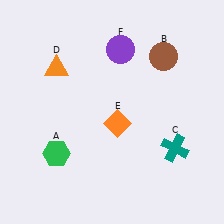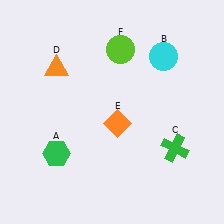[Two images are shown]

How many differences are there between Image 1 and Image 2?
There are 3 differences between the two images.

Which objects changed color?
B changed from brown to cyan. C changed from teal to green. F changed from purple to lime.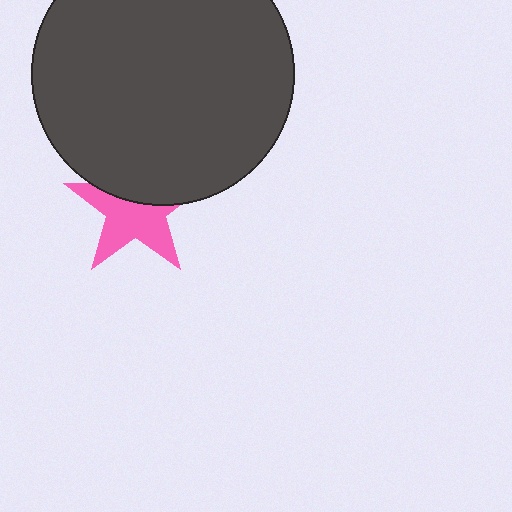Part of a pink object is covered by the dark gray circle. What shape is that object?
It is a star.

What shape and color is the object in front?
The object in front is a dark gray circle.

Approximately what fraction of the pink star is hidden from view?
Roughly 40% of the pink star is hidden behind the dark gray circle.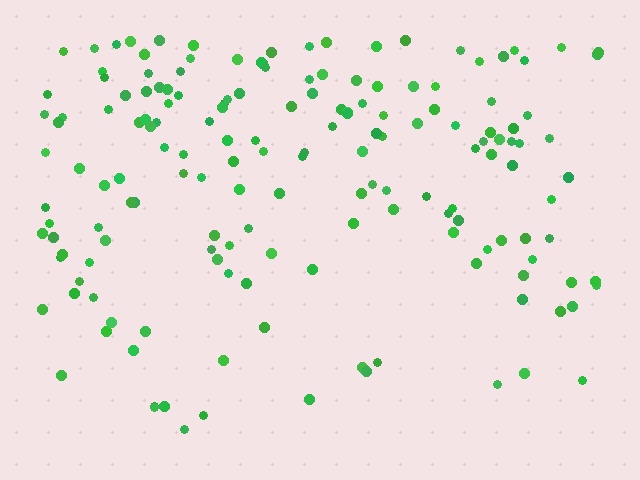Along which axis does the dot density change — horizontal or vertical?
Vertical.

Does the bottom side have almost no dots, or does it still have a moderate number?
Still a moderate number, just noticeably fewer than the top.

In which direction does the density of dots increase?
From bottom to top, with the top side densest.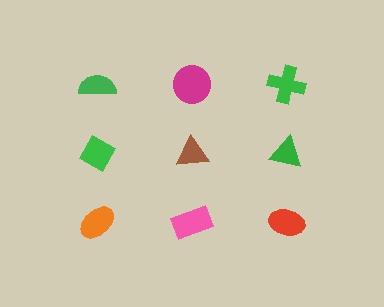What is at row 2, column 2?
A brown triangle.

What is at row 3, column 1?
An orange ellipse.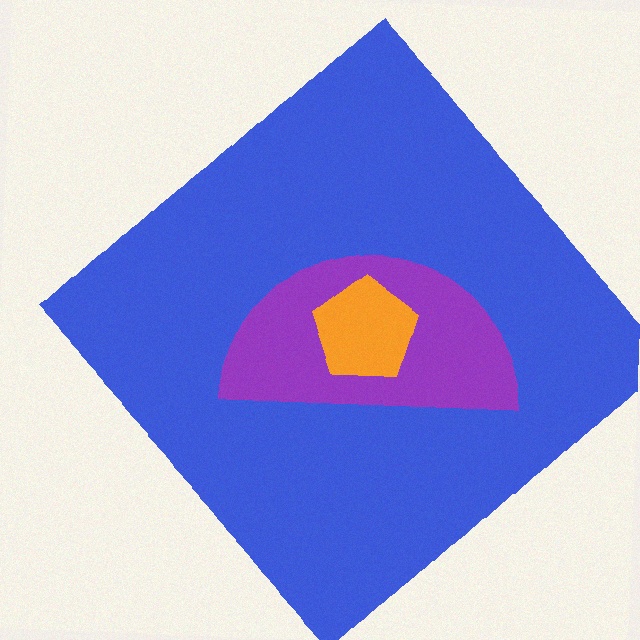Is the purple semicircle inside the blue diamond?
Yes.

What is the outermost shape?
The blue diamond.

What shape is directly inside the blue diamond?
The purple semicircle.